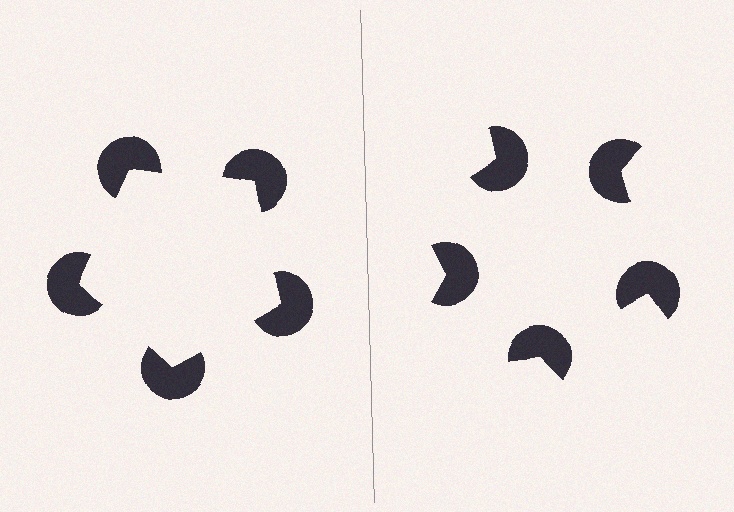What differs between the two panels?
The pac-man discs are positioned identically on both sides; only the wedge orientations differ. On the left they align to a pentagon; on the right they are misaligned.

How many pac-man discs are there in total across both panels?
10 — 5 on each side.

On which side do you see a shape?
An illusory pentagon appears on the left side. On the right side the wedge cuts are rotated, so no coherent shape forms.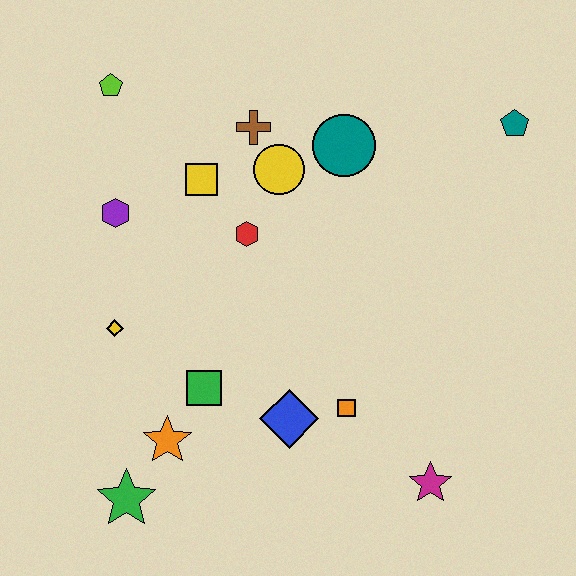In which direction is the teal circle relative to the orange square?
The teal circle is above the orange square.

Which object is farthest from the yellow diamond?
The teal pentagon is farthest from the yellow diamond.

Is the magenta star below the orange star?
Yes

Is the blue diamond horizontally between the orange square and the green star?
Yes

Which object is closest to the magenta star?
The orange square is closest to the magenta star.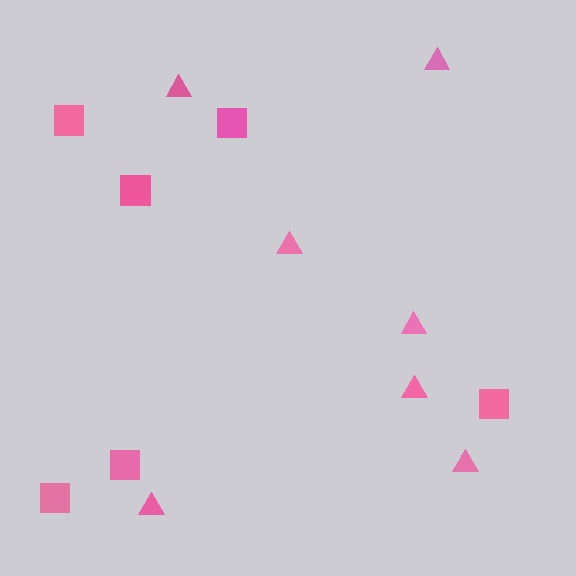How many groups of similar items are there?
There are 2 groups: one group of triangles (7) and one group of squares (6).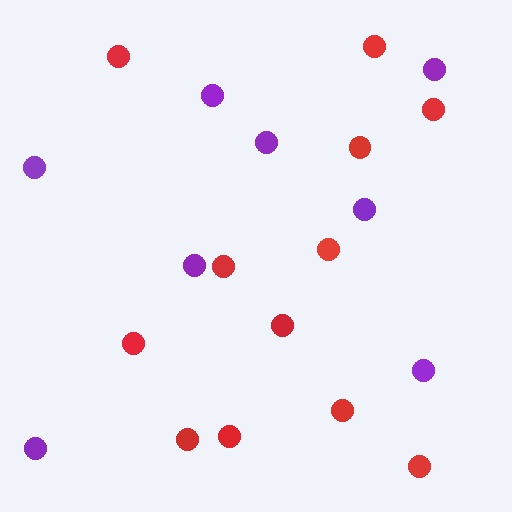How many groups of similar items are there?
There are 2 groups: one group of red circles (12) and one group of purple circles (8).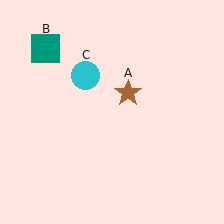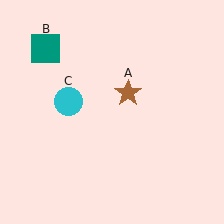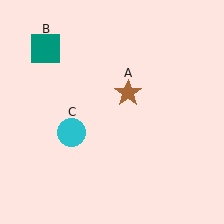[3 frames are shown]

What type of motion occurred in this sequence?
The cyan circle (object C) rotated counterclockwise around the center of the scene.